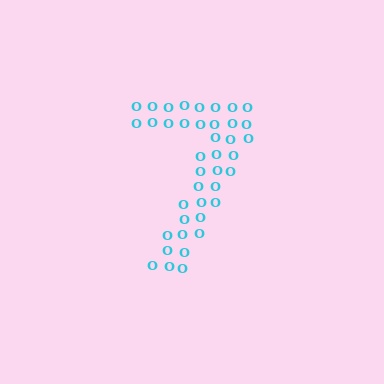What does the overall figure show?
The overall figure shows the digit 7.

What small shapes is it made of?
It is made of small letter O's.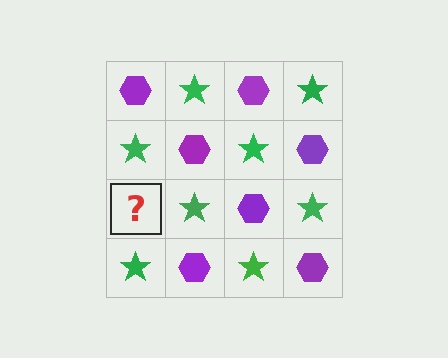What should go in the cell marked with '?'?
The missing cell should contain a purple hexagon.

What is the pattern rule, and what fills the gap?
The rule is that it alternates purple hexagon and green star in a checkerboard pattern. The gap should be filled with a purple hexagon.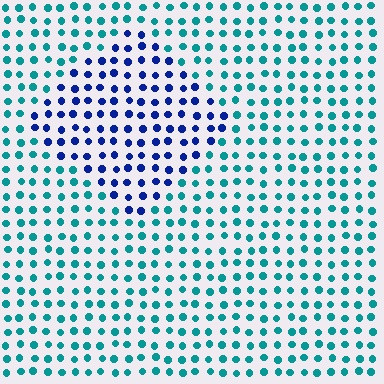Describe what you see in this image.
The image is filled with small teal elements in a uniform arrangement. A diamond-shaped region is visible where the elements are tinted to a slightly different hue, forming a subtle color boundary.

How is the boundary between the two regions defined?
The boundary is defined purely by a slight shift in hue (about 51 degrees). Spacing, size, and orientation are identical on both sides.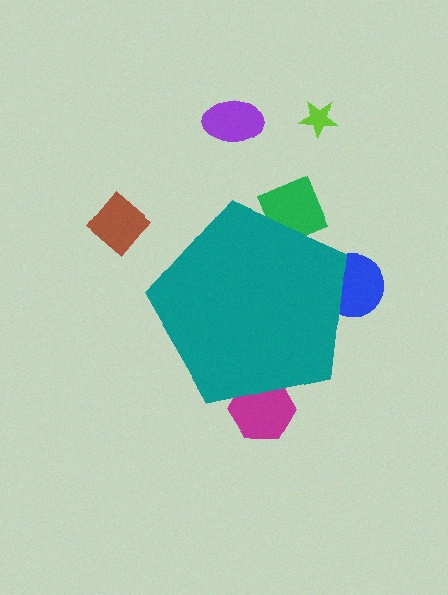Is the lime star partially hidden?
No, the lime star is fully visible.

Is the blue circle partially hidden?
Yes, the blue circle is partially hidden behind the teal pentagon.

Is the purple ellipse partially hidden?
No, the purple ellipse is fully visible.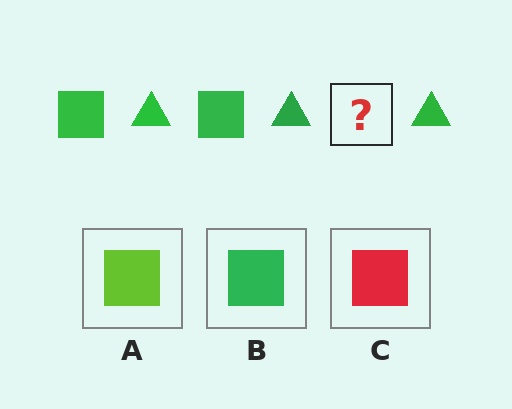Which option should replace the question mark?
Option B.